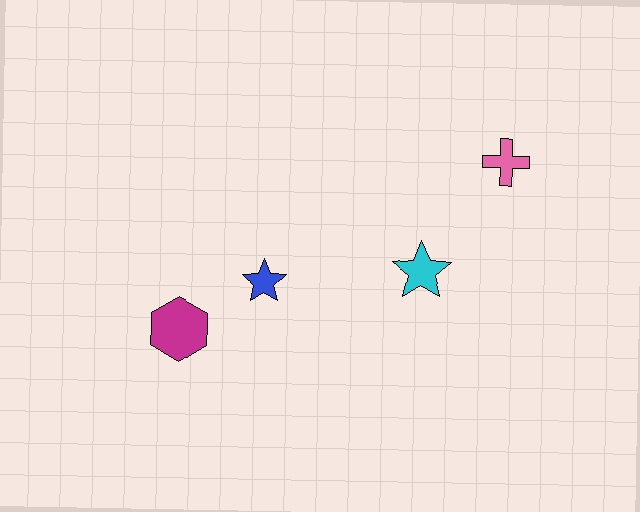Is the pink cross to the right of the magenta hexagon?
Yes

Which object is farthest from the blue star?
The pink cross is farthest from the blue star.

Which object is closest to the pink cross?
The cyan star is closest to the pink cross.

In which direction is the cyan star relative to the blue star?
The cyan star is to the right of the blue star.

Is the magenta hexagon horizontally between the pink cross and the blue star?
No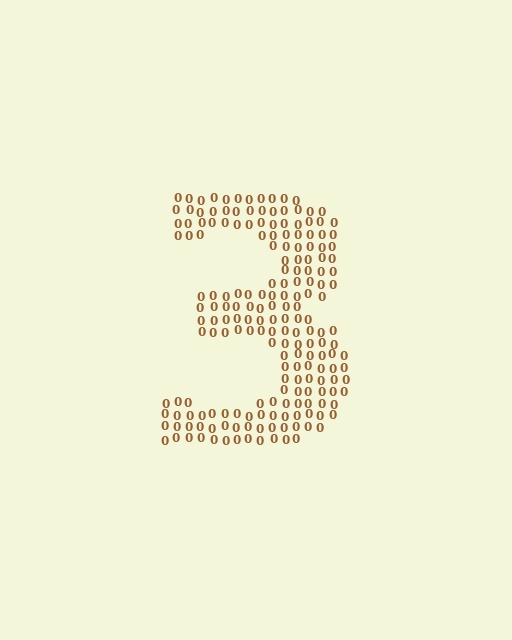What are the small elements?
The small elements are digit 0's.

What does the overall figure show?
The overall figure shows the digit 3.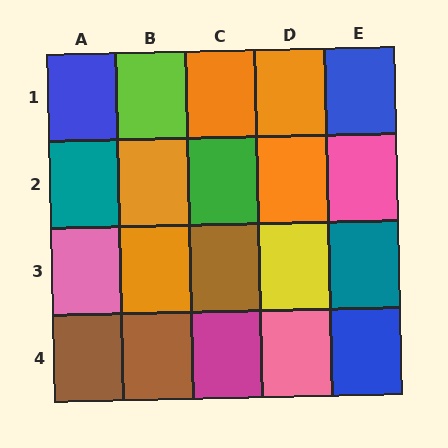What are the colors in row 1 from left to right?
Blue, lime, orange, orange, blue.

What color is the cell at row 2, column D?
Orange.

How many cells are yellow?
1 cell is yellow.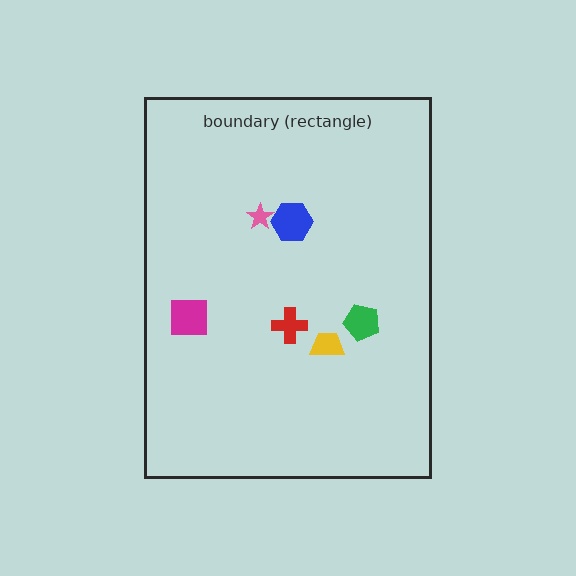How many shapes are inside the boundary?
6 inside, 0 outside.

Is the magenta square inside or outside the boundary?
Inside.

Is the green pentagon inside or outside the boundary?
Inside.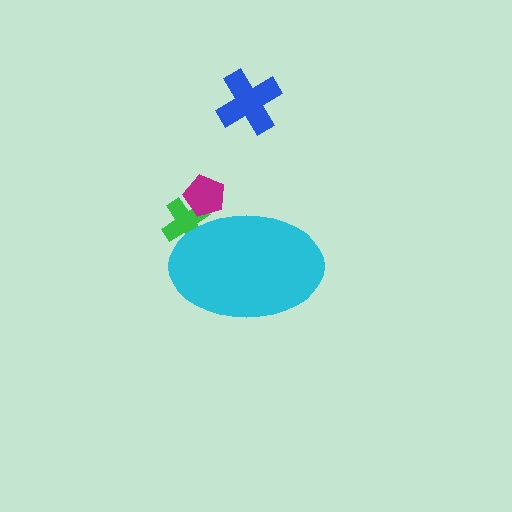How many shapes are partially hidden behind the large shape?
2 shapes are partially hidden.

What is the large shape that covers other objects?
A cyan ellipse.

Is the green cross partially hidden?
Yes, the green cross is partially hidden behind the cyan ellipse.